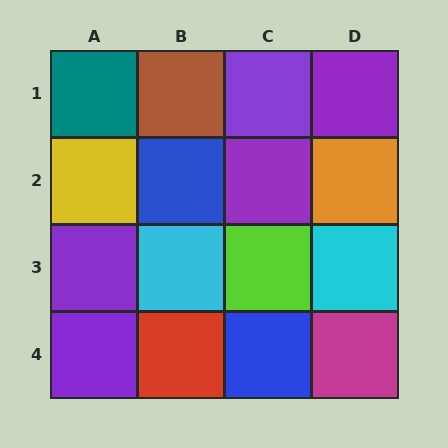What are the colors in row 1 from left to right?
Teal, brown, purple, purple.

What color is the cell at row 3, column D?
Cyan.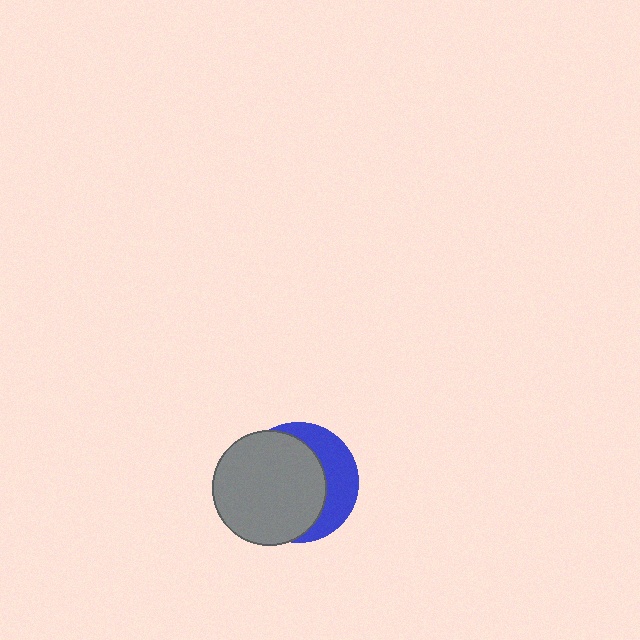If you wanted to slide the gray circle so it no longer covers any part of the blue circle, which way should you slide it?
Slide it left — that is the most direct way to separate the two shapes.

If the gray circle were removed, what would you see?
You would see the complete blue circle.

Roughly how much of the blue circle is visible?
A small part of it is visible (roughly 35%).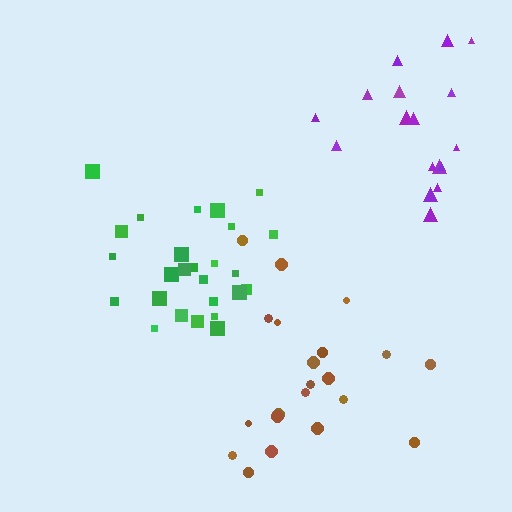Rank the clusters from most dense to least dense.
green, purple, brown.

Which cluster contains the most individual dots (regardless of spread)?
Green (26).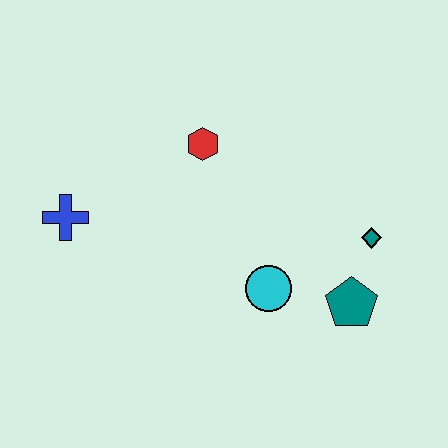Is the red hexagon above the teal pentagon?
Yes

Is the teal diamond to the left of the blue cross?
No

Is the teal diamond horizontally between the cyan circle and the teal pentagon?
No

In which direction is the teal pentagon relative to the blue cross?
The teal pentagon is to the right of the blue cross.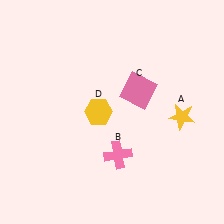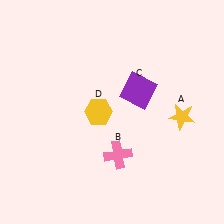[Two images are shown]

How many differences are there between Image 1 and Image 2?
There is 1 difference between the two images.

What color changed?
The square (C) changed from pink in Image 1 to purple in Image 2.